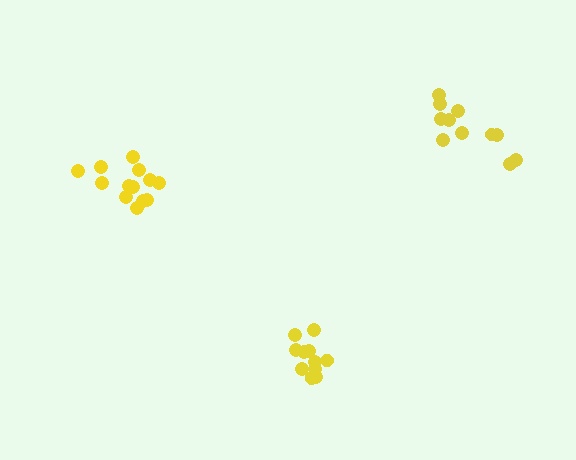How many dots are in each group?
Group 1: 13 dots, Group 2: 11 dots, Group 3: 11 dots (35 total).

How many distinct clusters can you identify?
There are 3 distinct clusters.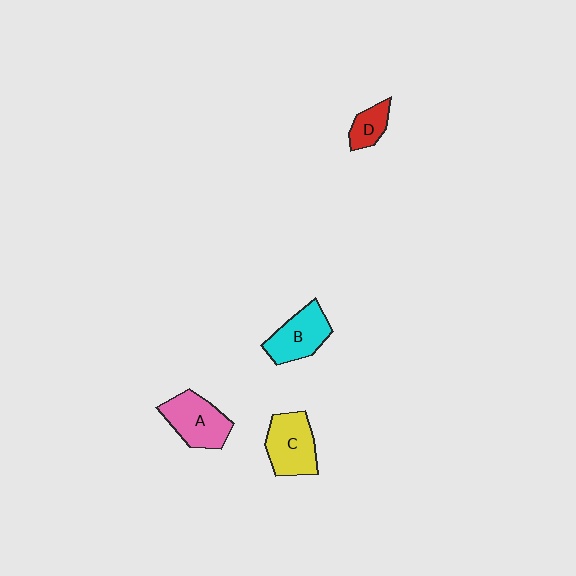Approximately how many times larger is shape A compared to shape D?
Approximately 2.0 times.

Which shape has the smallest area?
Shape D (red).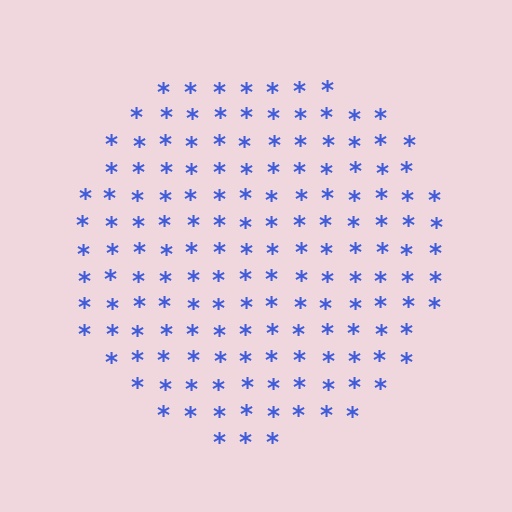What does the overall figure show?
The overall figure shows a circle.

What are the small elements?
The small elements are asterisks.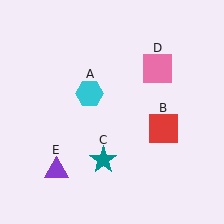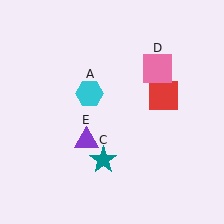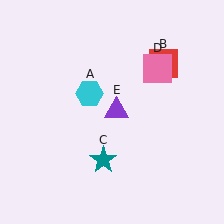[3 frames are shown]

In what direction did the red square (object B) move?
The red square (object B) moved up.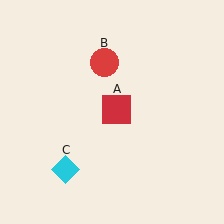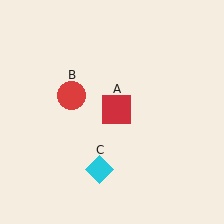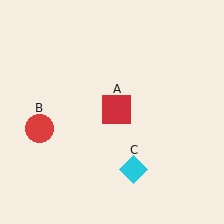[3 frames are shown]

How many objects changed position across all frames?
2 objects changed position: red circle (object B), cyan diamond (object C).